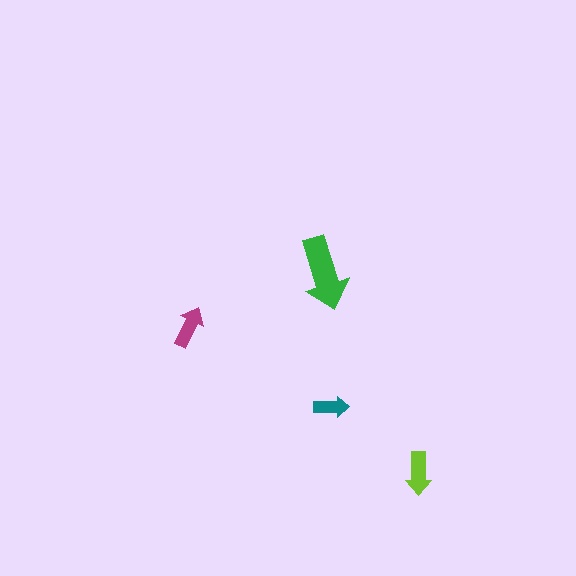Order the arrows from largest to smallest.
the green one, the lime one, the magenta one, the teal one.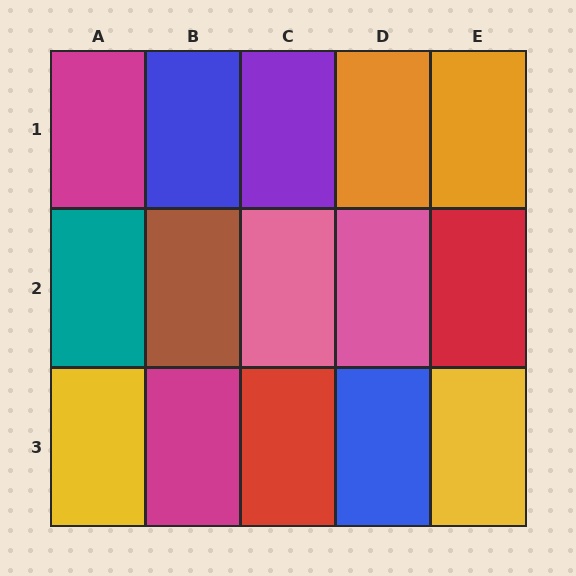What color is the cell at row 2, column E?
Red.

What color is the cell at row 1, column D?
Orange.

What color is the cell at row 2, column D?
Pink.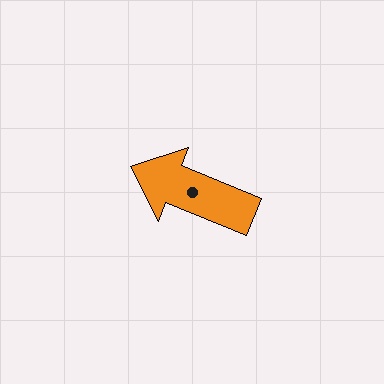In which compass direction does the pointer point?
West.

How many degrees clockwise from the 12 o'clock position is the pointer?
Approximately 292 degrees.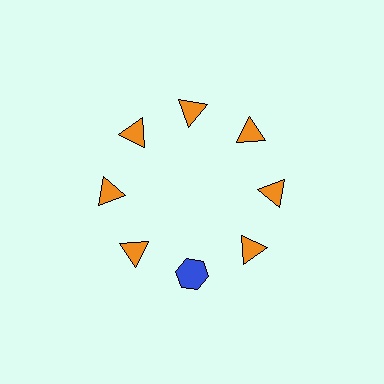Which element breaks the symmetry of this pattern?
The blue hexagon at roughly the 6 o'clock position breaks the symmetry. All other shapes are orange triangles.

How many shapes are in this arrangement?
There are 8 shapes arranged in a ring pattern.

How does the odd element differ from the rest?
It differs in both color (blue instead of orange) and shape (hexagon instead of triangle).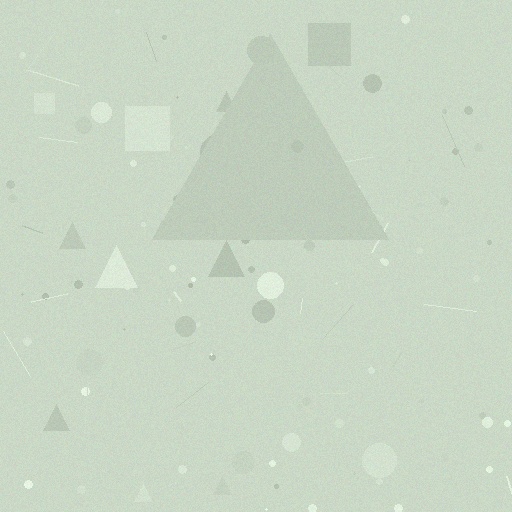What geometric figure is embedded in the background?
A triangle is embedded in the background.